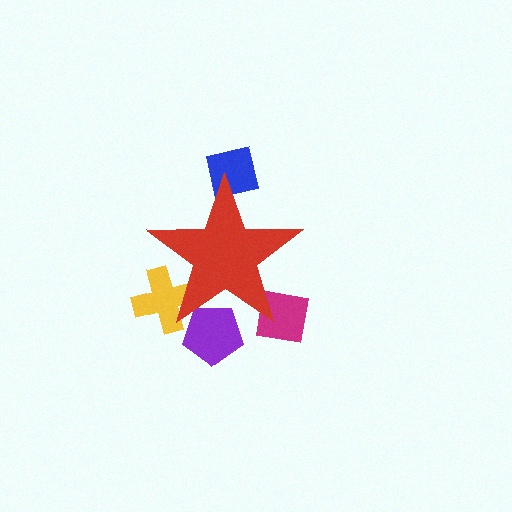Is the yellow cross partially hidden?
Yes, the yellow cross is partially hidden behind the red star.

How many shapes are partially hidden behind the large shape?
4 shapes are partially hidden.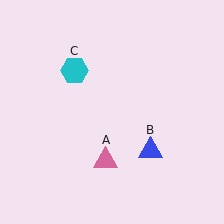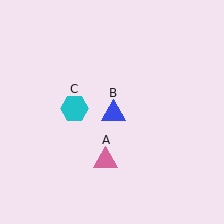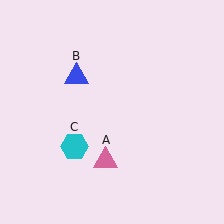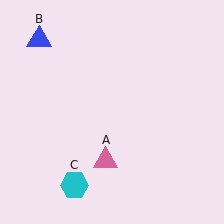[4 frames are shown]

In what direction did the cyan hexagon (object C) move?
The cyan hexagon (object C) moved down.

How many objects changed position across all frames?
2 objects changed position: blue triangle (object B), cyan hexagon (object C).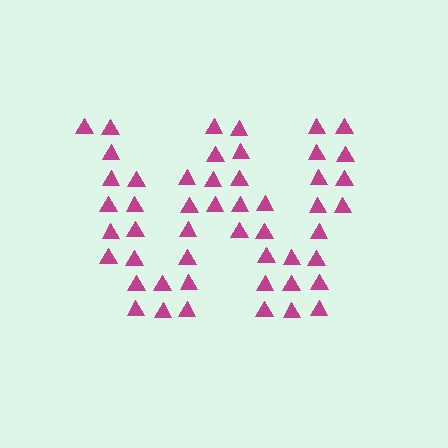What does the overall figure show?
The overall figure shows the letter W.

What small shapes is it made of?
It is made of small triangles.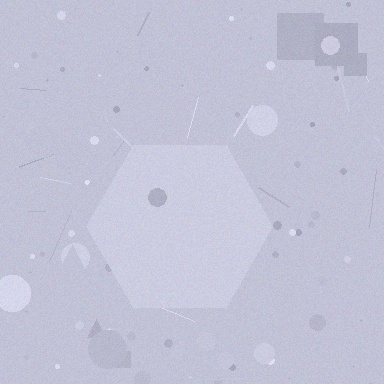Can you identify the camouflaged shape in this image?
The camouflaged shape is a hexagon.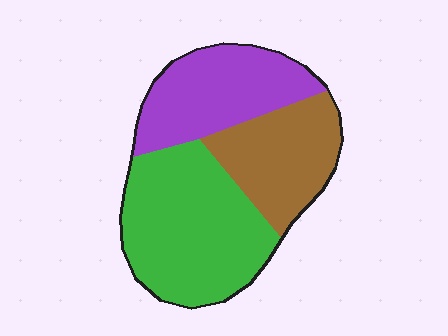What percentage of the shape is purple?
Purple takes up about one third (1/3) of the shape.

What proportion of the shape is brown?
Brown takes up between a quarter and a half of the shape.